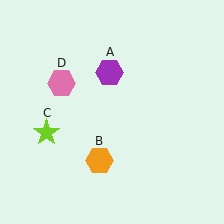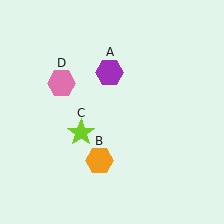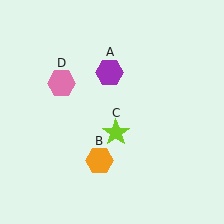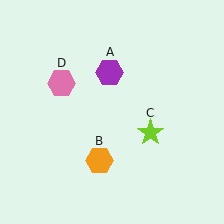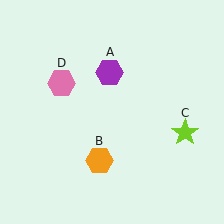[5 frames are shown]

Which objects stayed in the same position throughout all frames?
Purple hexagon (object A) and orange hexagon (object B) and pink hexagon (object D) remained stationary.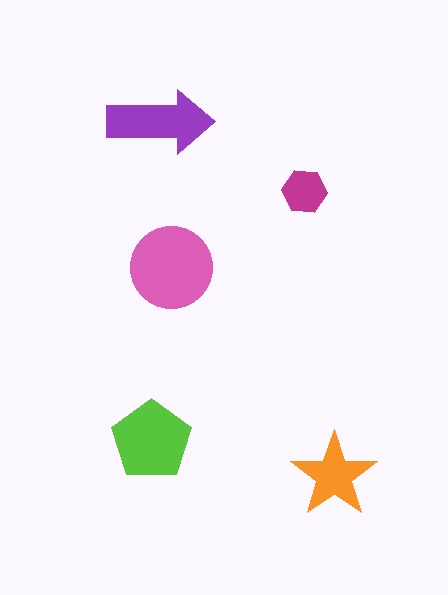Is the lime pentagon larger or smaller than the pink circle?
Smaller.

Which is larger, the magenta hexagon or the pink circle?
The pink circle.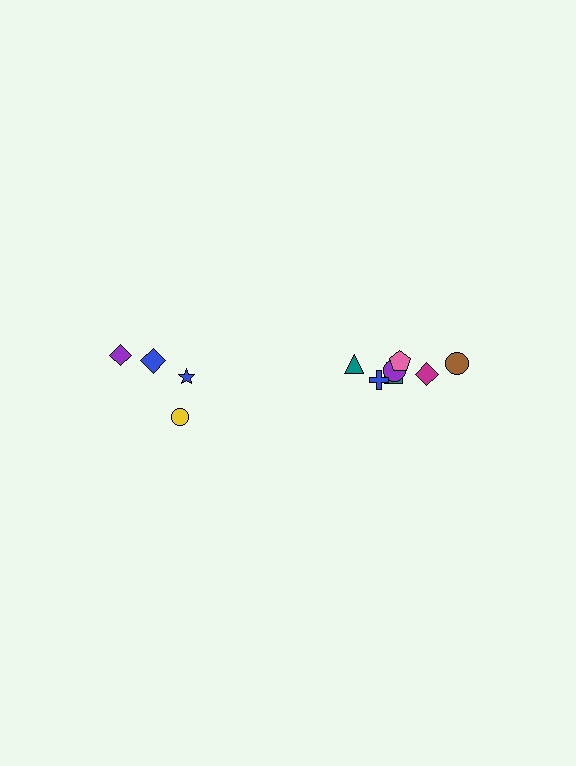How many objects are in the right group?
There are 7 objects.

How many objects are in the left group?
There are 4 objects.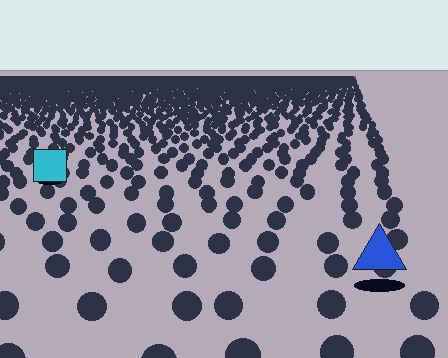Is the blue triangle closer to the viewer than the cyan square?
Yes. The blue triangle is closer — you can tell from the texture gradient: the ground texture is coarser near it.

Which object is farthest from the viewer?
The cyan square is farthest from the viewer. It appears smaller and the ground texture around it is denser.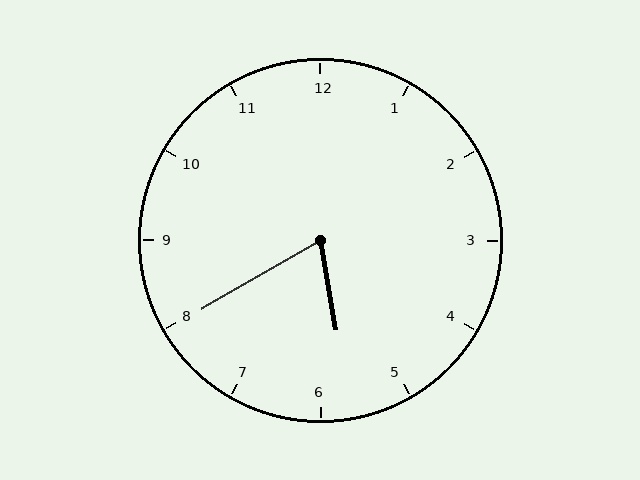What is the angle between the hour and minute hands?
Approximately 70 degrees.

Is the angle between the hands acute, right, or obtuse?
It is acute.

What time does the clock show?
5:40.